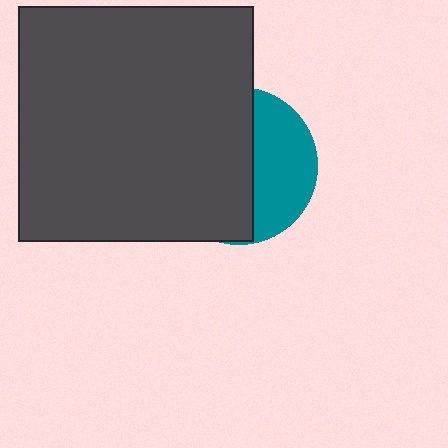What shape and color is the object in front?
The object in front is a dark gray square.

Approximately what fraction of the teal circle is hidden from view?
Roughly 61% of the teal circle is hidden behind the dark gray square.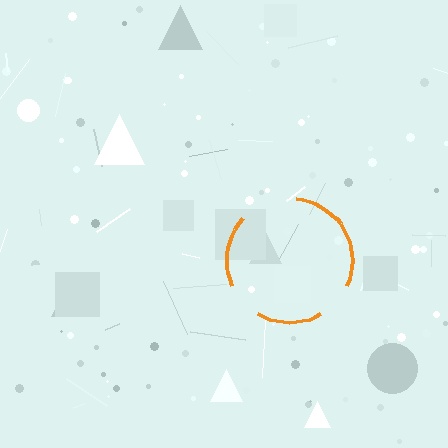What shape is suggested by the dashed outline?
The dashed outline suggests a circle.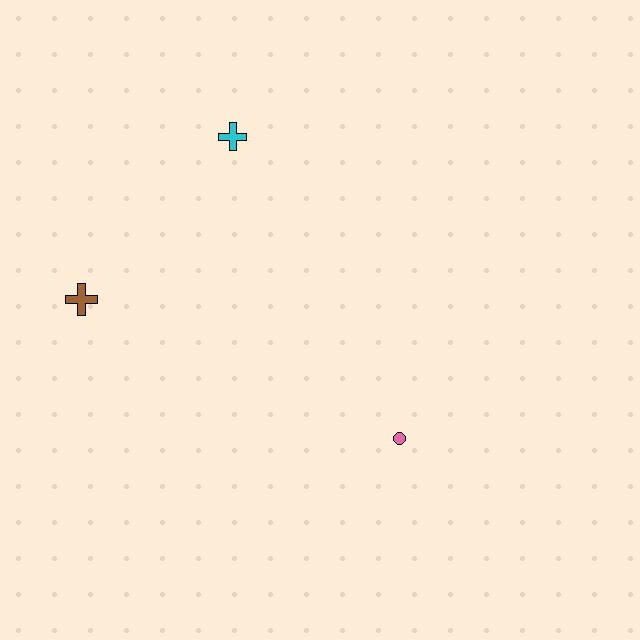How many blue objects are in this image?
There are no blue objects.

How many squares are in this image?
There are no squares.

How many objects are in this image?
There are 3 objects.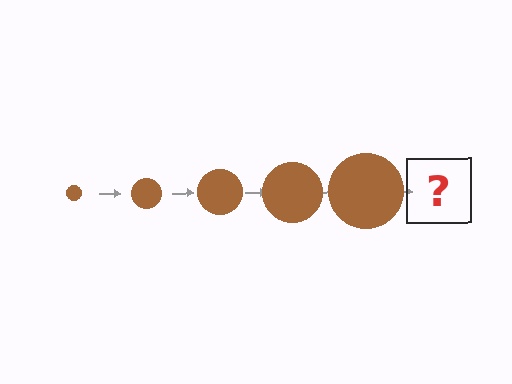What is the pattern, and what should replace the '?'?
The pattern is that the circle gets progressively larger each step. The '?' should be a brown circle, larger than the previous one.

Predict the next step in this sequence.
The next step is a brown circle, larger than the previous one.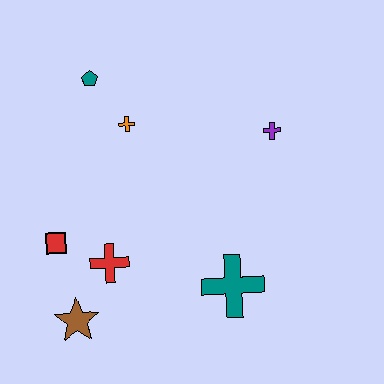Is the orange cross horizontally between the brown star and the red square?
No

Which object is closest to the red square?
The red cross is closest to the red square.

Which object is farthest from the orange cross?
The brown star is farthest from the orange cross.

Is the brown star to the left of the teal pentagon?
Yes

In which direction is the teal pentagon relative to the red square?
The teal pentagon is above the red square.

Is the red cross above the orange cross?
No